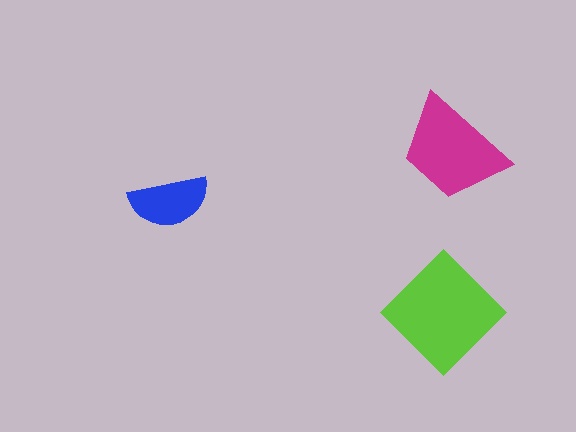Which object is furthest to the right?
The magenta trapezoid is rightmost.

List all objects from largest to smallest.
The lime diamond, the magenta trapezoid, the blue semicircle.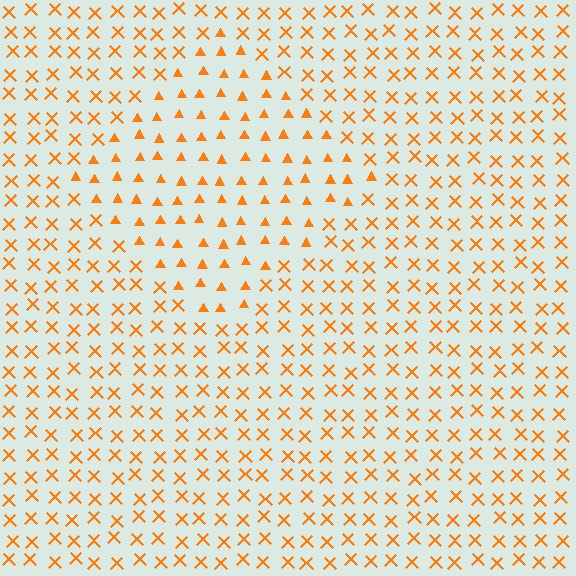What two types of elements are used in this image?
The image uses triangles inside the diamond region and X marks outside it.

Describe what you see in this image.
The image is filled with small orange elements arranged in a uniform grid. A diamond-shaped region contains triangles, while the surrounding area contains X marks. The boundary is defined purely by the change in element shape.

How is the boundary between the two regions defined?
The boundary is defined by a change in element shape: triangles inside vs. X marks outside. All elements share the same color and spacing.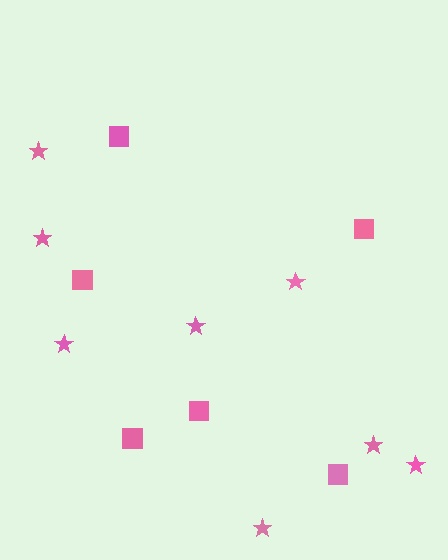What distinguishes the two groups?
There are 2 groups: one group of stars (8) and one group of squares (6).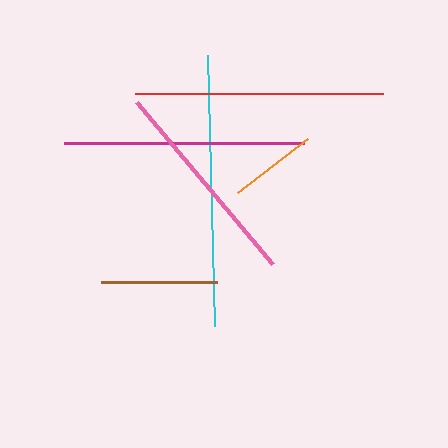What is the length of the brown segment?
The brown segment is approximately 116 pixels long.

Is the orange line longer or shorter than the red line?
The red line is longer than the orange line.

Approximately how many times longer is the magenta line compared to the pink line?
The magenta line is approximately 1.1 times the length of the pink line.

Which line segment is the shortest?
The orange line is the shortest at approximately 88 pixels.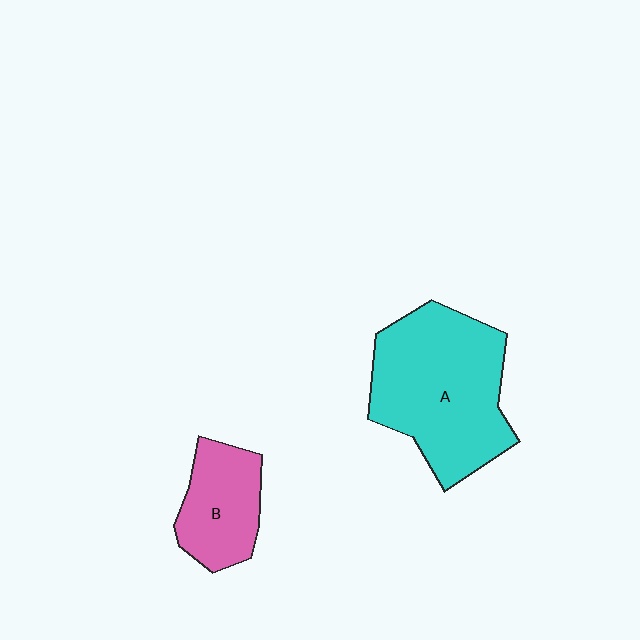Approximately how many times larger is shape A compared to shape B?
Approximately 2.1 times.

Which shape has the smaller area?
Shape B (pink).